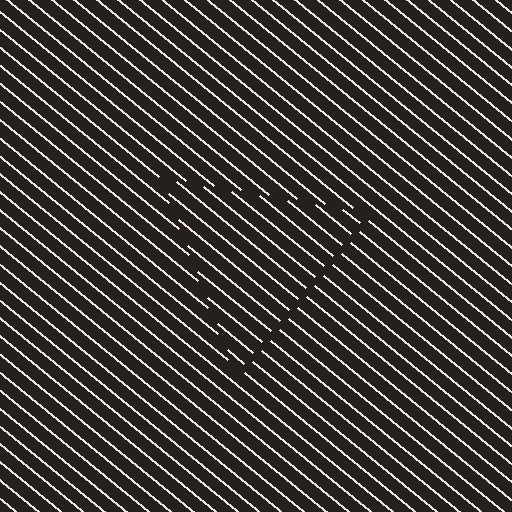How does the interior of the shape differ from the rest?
The interior of the shape contains the same grating, shifted by half a period — the contour is defined by the phase discontinuity where line-ends from the inner and outer gratings abut.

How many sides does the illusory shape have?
3 sides — the line-ends trace a triangle.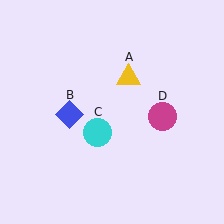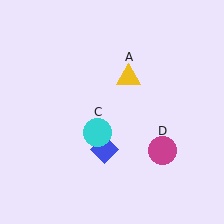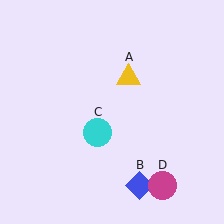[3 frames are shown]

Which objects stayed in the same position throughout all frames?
Yellow triangle (object A) and cyan circle (object C) remained stationary.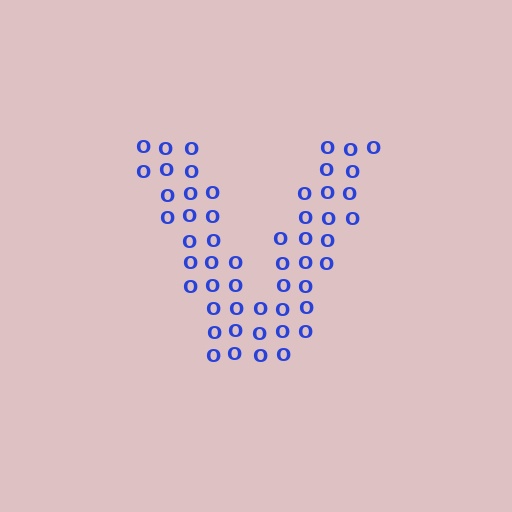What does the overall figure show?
The overall figure shows the letter V.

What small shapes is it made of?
It is made of small letter O's.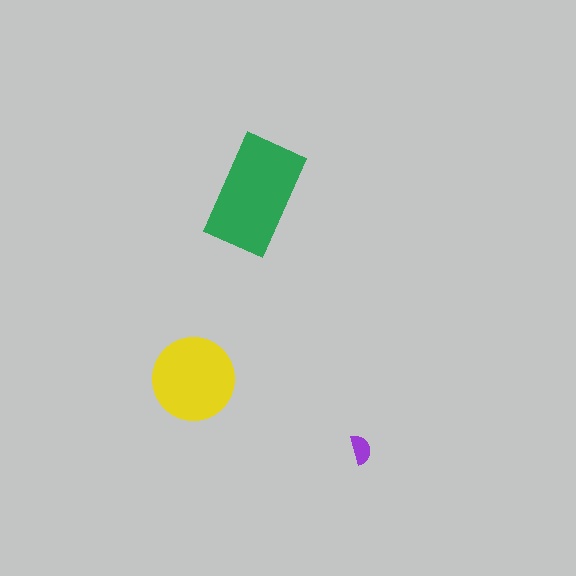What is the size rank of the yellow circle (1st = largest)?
2nd.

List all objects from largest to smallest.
The green rectangle, the yellow circle, the purple semicircle.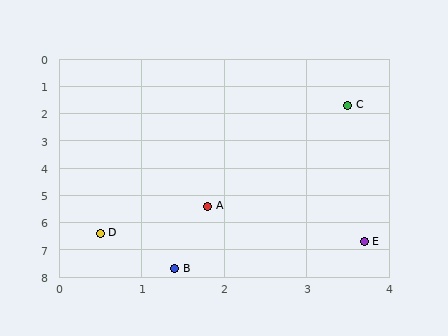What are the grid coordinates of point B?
Point B is at approximately (1.4, 7.7).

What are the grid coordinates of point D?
Point D is at approximately (0.5, 6.4).